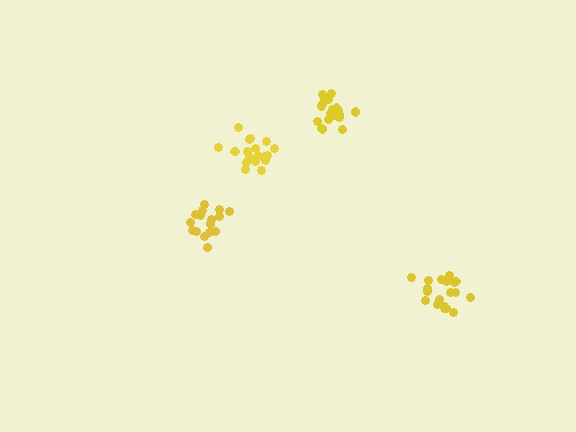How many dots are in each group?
Group 1: 16 dots, Group 2: 19 dots, Group 3: 19 dots, Group 4: 20 dots (74 total).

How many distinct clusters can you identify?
There are 4 distinct clusters.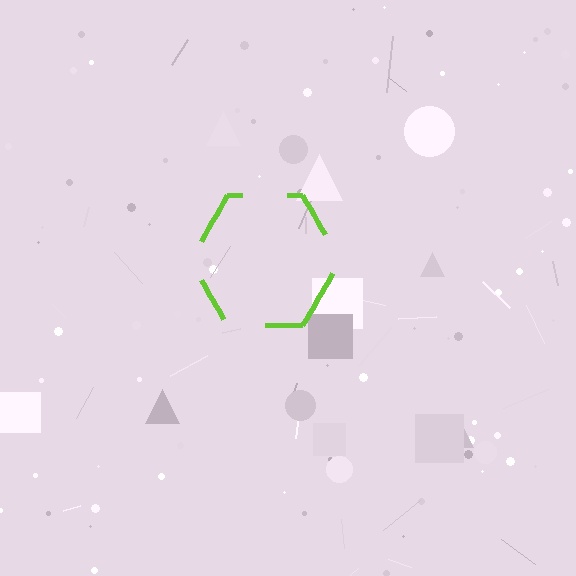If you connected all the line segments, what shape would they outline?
They would outline a hexagon.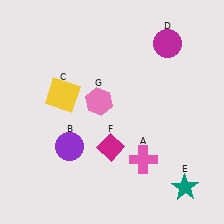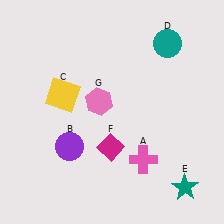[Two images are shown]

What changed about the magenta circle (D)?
In Image 1, D is magenta. In Image 2, it changed to teal.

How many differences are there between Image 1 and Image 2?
There is 1 difference between the two images.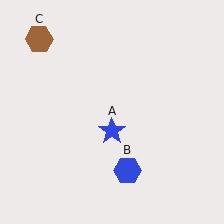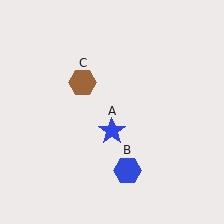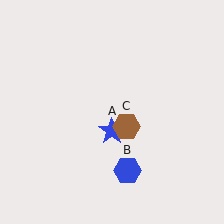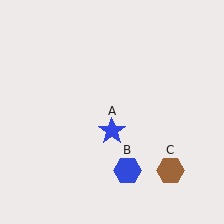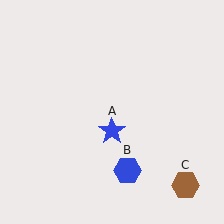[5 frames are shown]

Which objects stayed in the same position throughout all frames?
Blue star (object A) and blue hexagon (object B) remained stationary.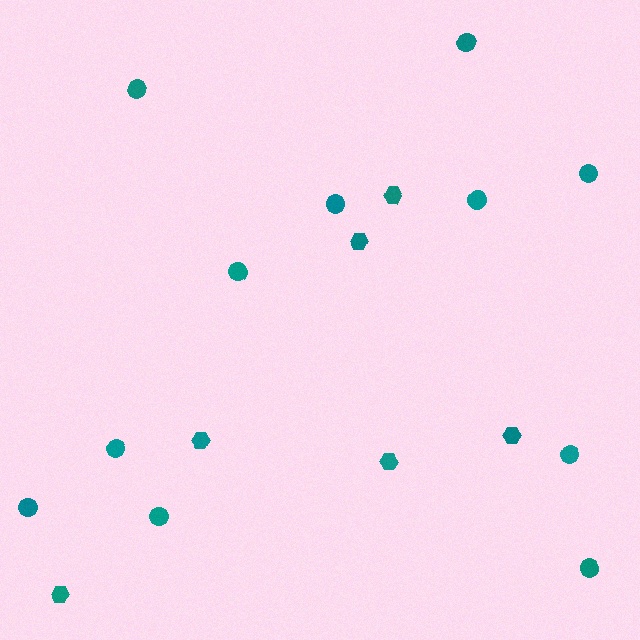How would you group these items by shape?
There are 2 groups: one group of circles (11) and one group of hexagons (6).